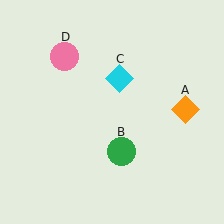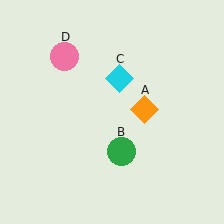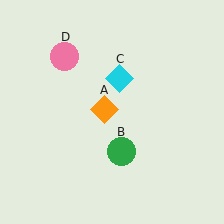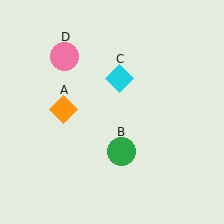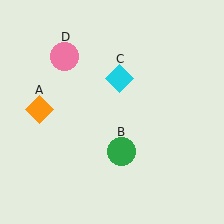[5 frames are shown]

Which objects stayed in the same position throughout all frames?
Green circle (object B) and cyan diamond (object C) and pink circle (object D) remained stationary.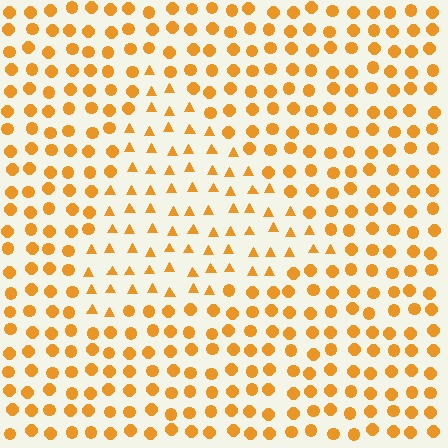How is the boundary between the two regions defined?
The boundary is defined by a change in element shape: triangles inside vs. circles outside. All elements share the same color and spacing.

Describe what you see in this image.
The image is filled with small orange elements arranged in a uniform grid. A triangle-shaped region contains triangles, while the surrounding area contains circles. The boundary is defined purely by the change in element shape.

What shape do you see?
I see a triangle.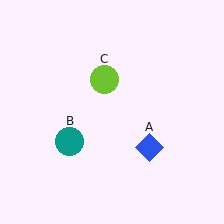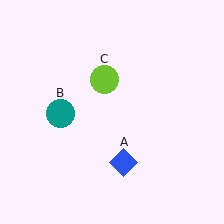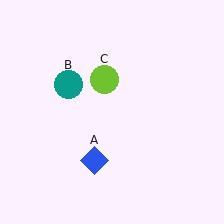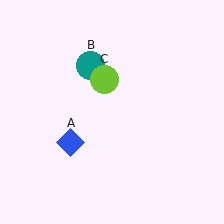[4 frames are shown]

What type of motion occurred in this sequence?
The blue diamond (object A), teal circle (object B) rotated clockwise around the center of the scene.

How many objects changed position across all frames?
2 objects changed position: blue diamond (object A), teal circle (object B).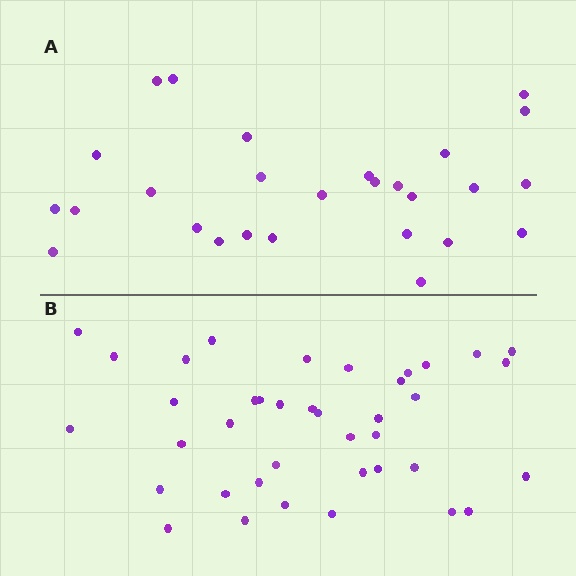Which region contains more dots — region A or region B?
Region B (the bottom region) has more dots.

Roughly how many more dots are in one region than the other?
Region B has roughly 12 or so more dots than region A.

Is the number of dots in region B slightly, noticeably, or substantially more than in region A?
Region B has noticeably more, but not dramatically so. The ratio is roughly 1.4 to 1.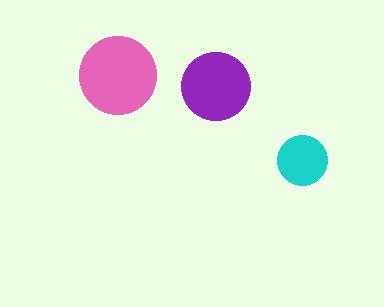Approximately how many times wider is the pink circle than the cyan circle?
About 1.5 times wider.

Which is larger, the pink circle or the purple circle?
The pink one.